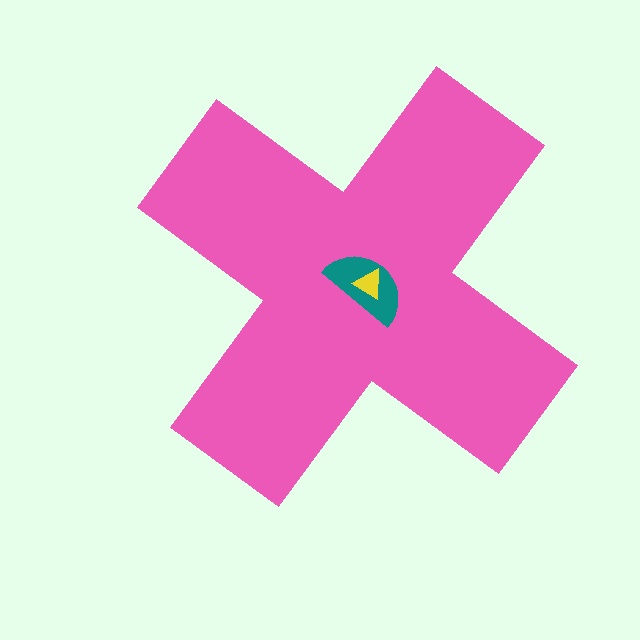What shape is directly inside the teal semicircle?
The yellow triangle.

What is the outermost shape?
The pink cross.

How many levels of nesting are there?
3.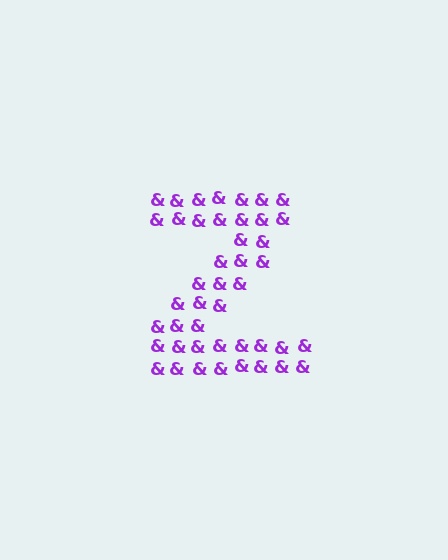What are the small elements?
The small elements are ampersands.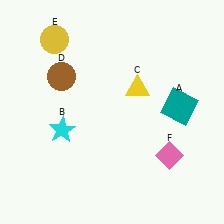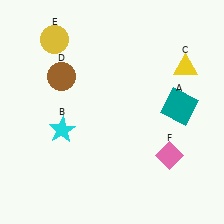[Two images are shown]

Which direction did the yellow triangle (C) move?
The yellow triangle (C) moved right.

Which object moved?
The yellow triangle (C) moved right.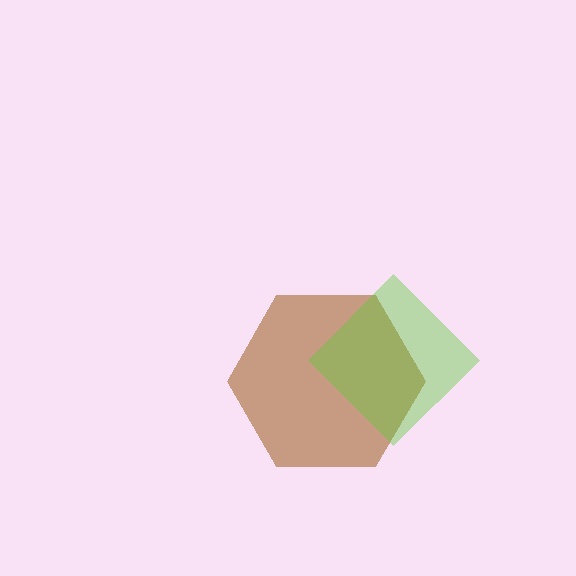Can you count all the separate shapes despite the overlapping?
Yes, there are 2 separate shapes.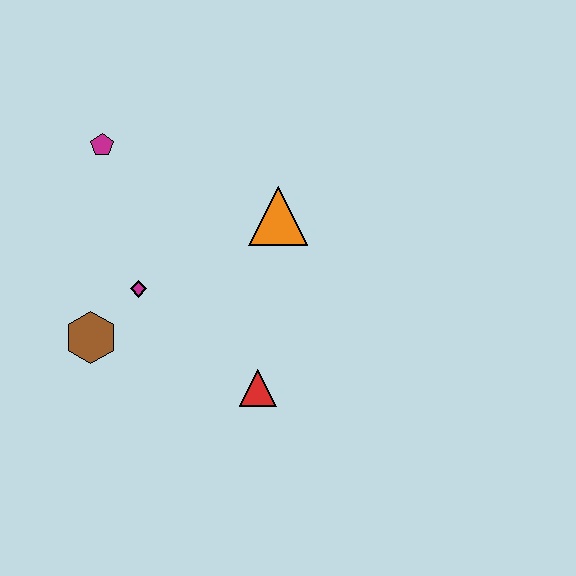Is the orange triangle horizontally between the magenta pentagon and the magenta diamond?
No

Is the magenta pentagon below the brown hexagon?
No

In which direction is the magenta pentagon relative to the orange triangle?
The magenta pentagon is to the left of the orange triangle.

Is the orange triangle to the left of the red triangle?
No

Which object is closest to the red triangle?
The magenta diamond is closest to the red triangle.